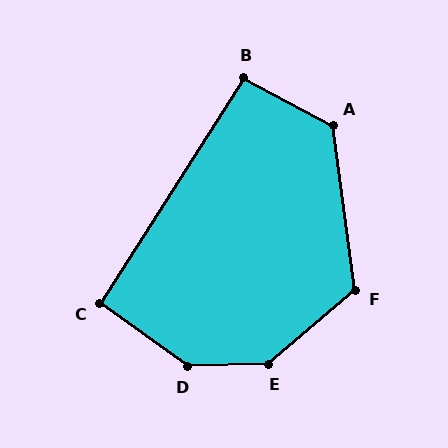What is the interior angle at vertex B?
Approximately 95 degrees (approximately right).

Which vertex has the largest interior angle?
D, at approximately 143 degrees.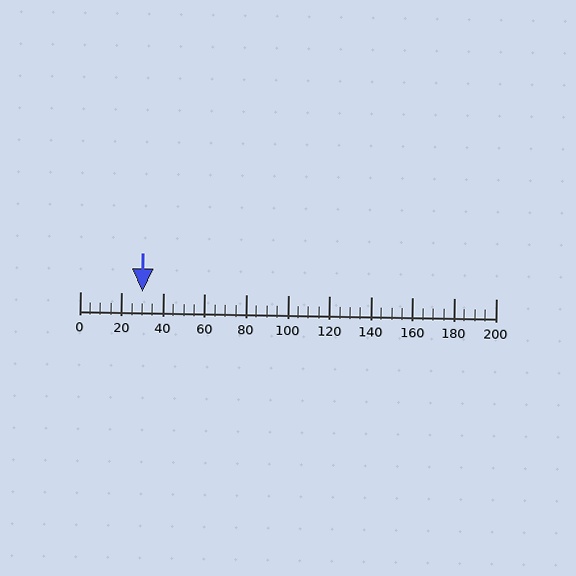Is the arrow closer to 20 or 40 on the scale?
The arrow is closer to 40.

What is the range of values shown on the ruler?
The ruler shows values from 0 to 200.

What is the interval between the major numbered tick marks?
The major tick marks are spaced 20 units apart.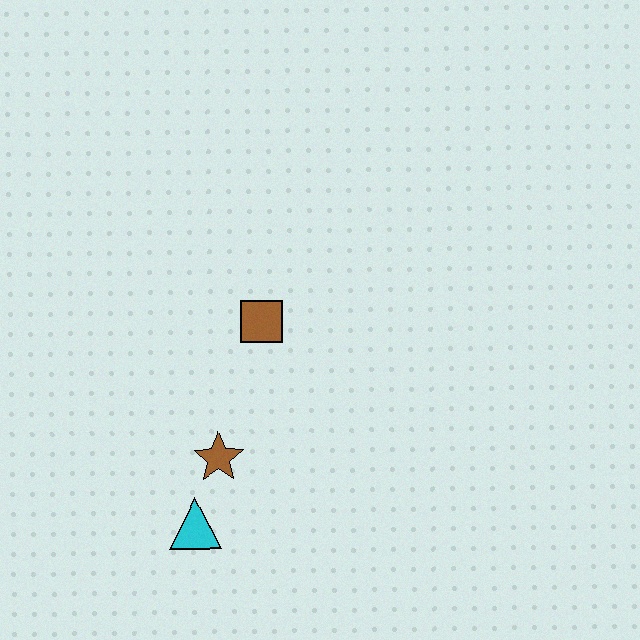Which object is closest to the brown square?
The brown star is closest to the brown square.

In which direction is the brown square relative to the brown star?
The brown square is above the brown star.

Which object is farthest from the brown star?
The brown square is farthest from the brown star.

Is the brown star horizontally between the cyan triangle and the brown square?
Yes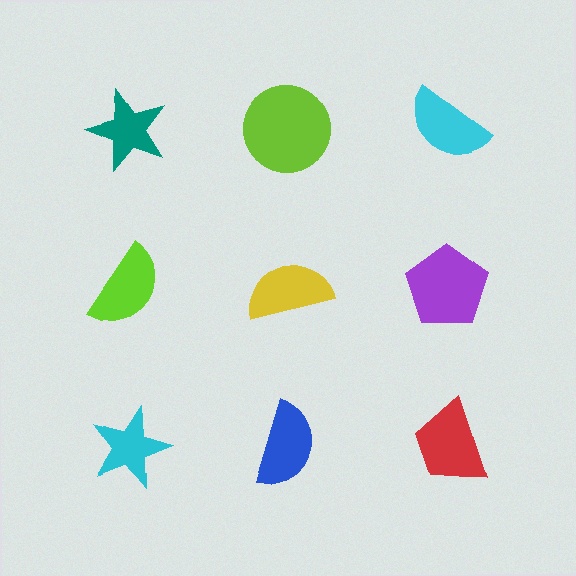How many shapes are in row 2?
3 shapes.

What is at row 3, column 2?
A blue semicircle.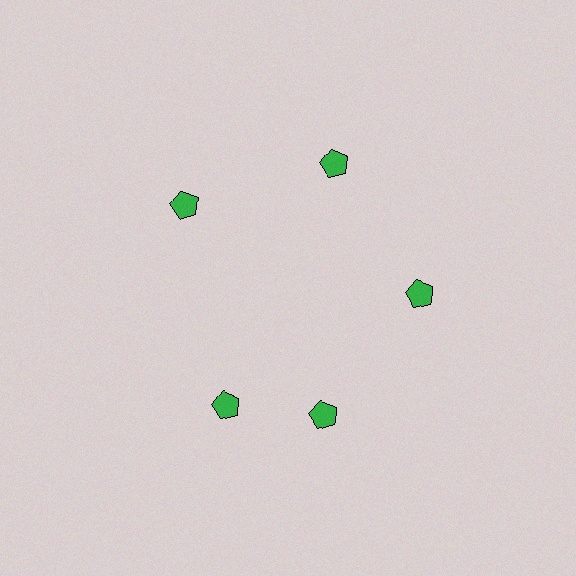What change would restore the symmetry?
The symmetry would be restored by rotating it back into even spacing with its neighbors so that all 5 pentagons sit at equal angles and equal distance from the center.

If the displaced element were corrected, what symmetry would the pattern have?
It would have 5-fold rotational symmetry — the pattern would map onto itself every 72 degrees.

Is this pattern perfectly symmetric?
No. The 5 green pentagons are arranged in a ring, but one element near the 8 o'clock position is rotated out of alignment along the ring, breaking the 5-fold rotational symmetry.